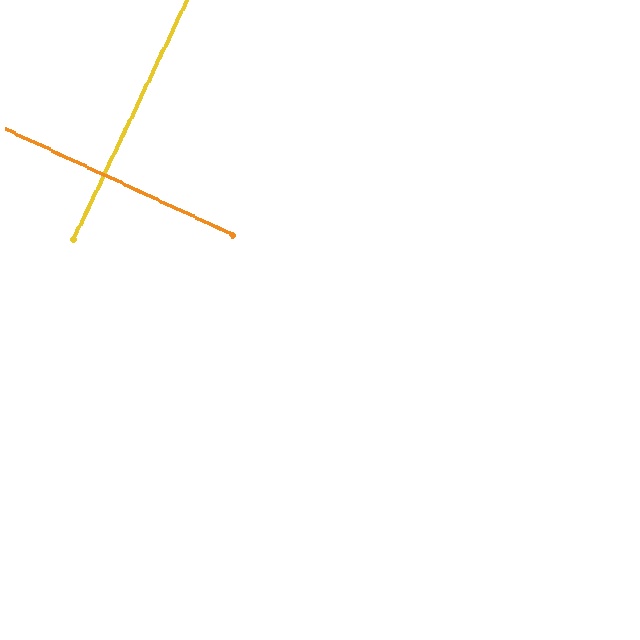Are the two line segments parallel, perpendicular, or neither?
Perpendicular — they meet at approximately 89°.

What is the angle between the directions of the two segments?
Approximately 89 degrees.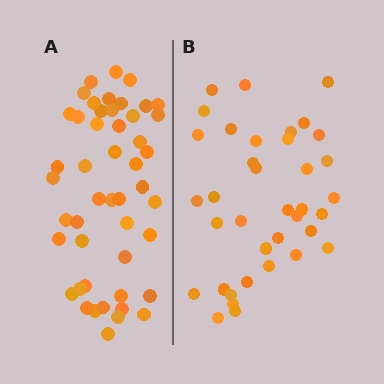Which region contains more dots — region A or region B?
Region A (the left region) has more dots.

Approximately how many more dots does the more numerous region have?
Region A has roughly 12 or so more dots than region B.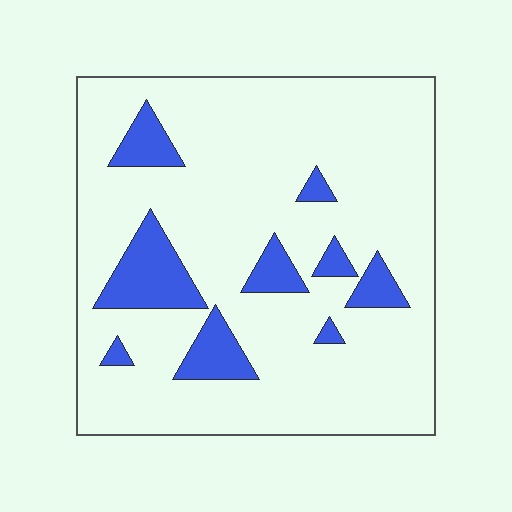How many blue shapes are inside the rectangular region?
9.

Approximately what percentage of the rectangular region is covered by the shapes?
Approximately 15%.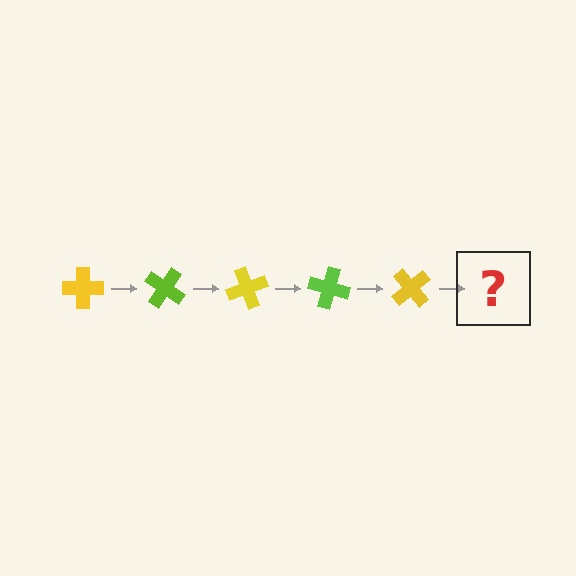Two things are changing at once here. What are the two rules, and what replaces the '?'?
The two rules are that it rotates 35 degrees each step and the color cycles through yellow and lime. The '?' should be a lime cross, rotated 175 degrees from the start.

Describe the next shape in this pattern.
It should be a lime cross, rotated 175 degrees from the start.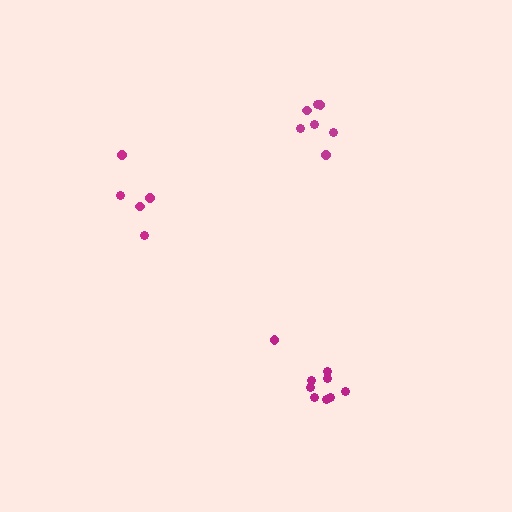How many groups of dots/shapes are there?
There are 3 groups.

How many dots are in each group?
Group 1: 5 dots, Group 2: 7 dots, Group 3: 9 dots (21 total).